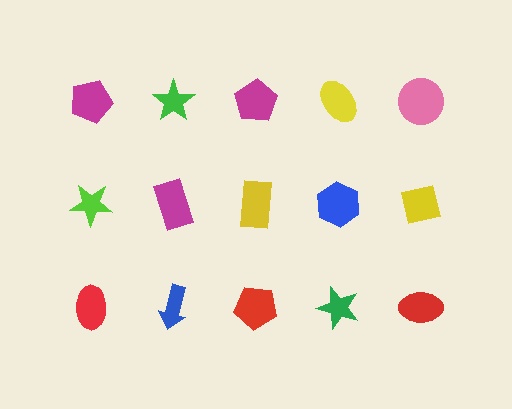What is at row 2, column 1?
A lime star.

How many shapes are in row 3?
5 shapes.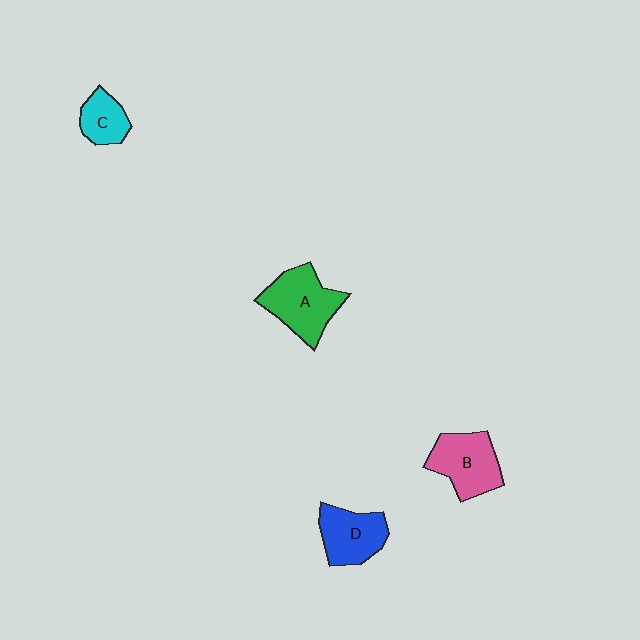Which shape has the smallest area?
Shape C (cyan).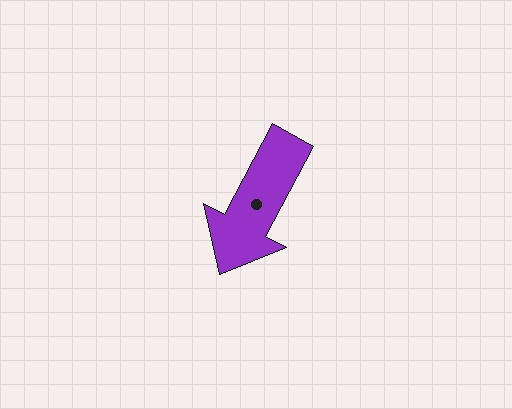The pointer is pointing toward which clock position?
Roughly 7 o'clock.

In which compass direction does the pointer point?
Southwest.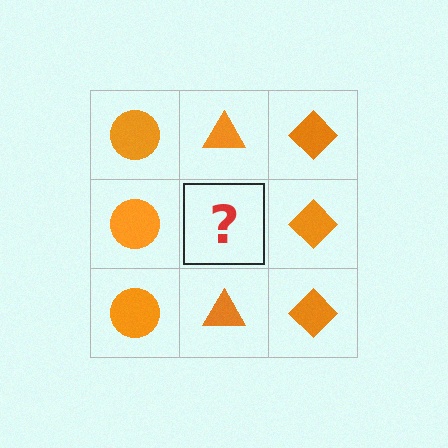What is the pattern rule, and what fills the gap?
The rule is that each column has a consistent shape. The gap should be filled with an orange triangle.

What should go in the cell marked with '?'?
The missing cell should contain an orange triangle.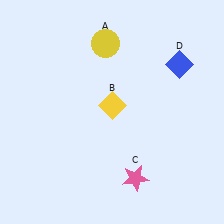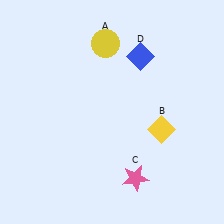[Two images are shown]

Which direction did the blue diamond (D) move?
The blue diamond (D) moved left.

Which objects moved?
The objects that moved are: the yellow diamond (B), the blue diamond (D).